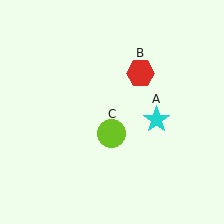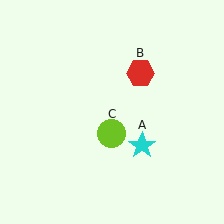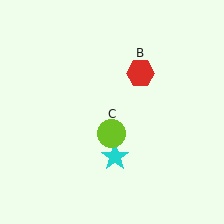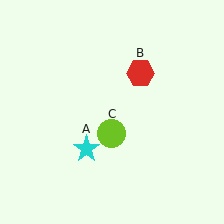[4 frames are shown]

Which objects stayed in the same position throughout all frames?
Red hexagon (object B) and lime circle (object C) remained stationary.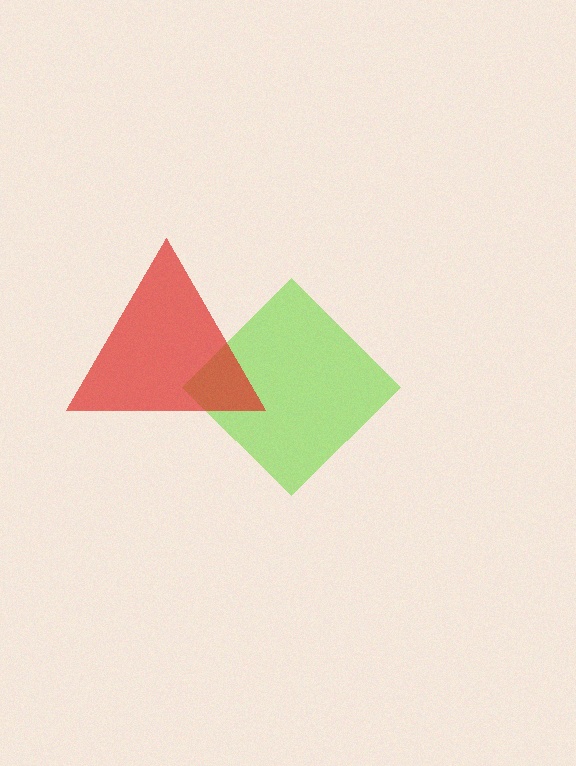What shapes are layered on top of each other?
The layered shapes are: a lime diamond, a red triangle.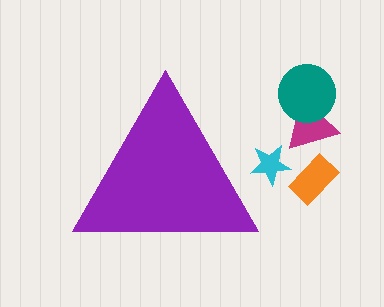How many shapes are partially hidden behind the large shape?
1 shape is partially hidden.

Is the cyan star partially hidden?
Yes, the cyan star is partially hidden behind the purple triangle.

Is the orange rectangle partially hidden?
No, the orange rectangle is fully visible.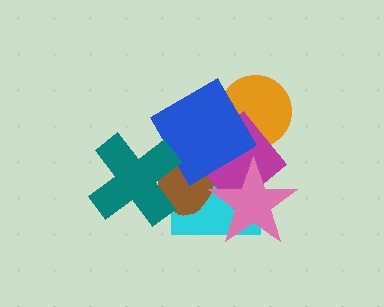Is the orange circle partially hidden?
Yes, it is partially covered by another shape.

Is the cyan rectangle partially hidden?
Yes, it is partially covered by another shape.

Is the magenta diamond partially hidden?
Yes, it is partially covered by another shape.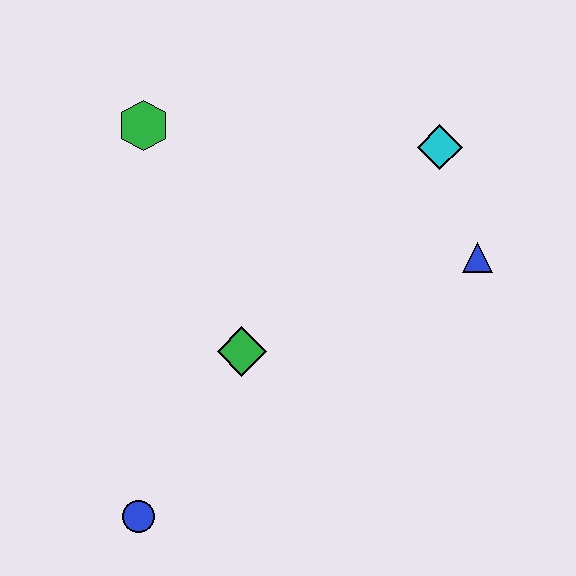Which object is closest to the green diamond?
The blue circle is closest to the green diamond.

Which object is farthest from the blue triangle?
The blue circle is farthest from the blue triangle.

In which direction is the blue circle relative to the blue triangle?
The blue circle is to the left of the blue triangle.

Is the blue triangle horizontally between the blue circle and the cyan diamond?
No